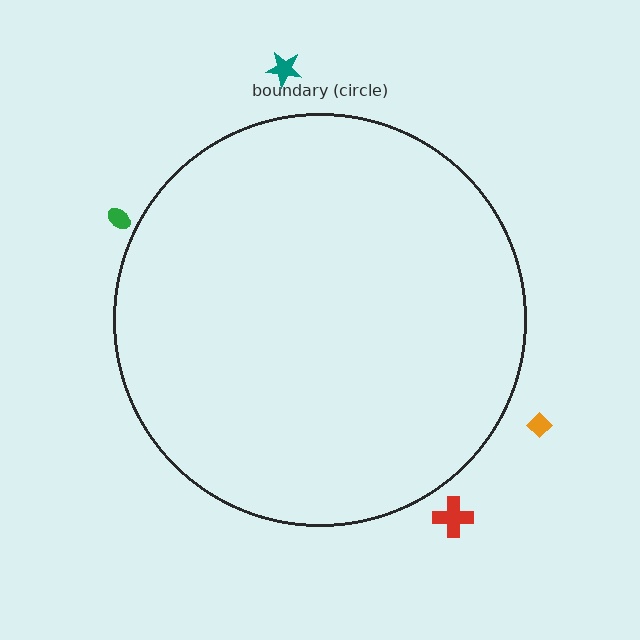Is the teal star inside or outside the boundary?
Outside.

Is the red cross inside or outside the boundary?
Outside.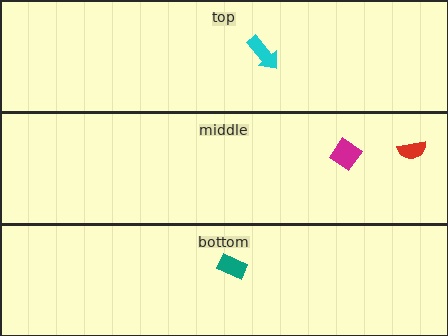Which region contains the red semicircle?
The middle region.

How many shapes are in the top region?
1.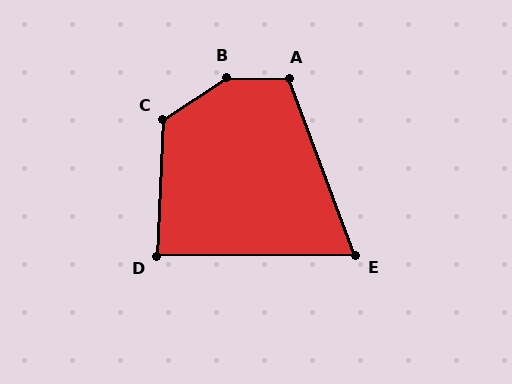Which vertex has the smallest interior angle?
E, at approximately 70 degrees.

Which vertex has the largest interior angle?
B, at approximately 146 degrees.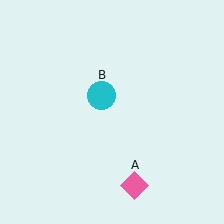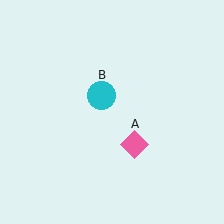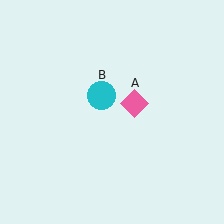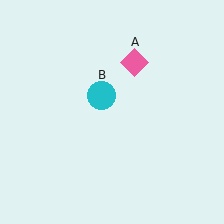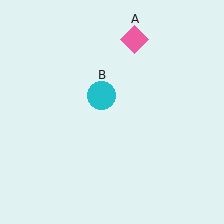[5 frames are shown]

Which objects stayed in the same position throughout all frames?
Cyan circle (object B) remained stationary.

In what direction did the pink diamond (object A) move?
The pink diamond (object A) moved up.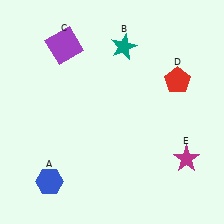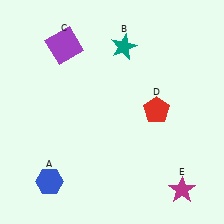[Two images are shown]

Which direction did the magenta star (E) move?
The magenta star (E) moved down.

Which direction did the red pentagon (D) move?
The red pentagon (D) moved down.